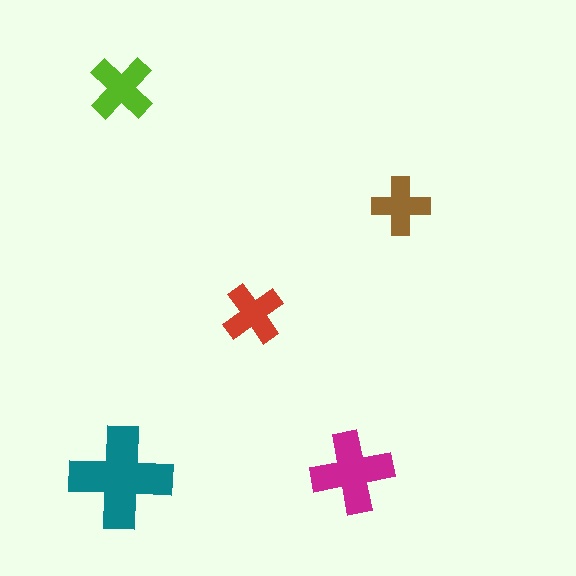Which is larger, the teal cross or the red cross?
The teal one.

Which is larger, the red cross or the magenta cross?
The magenta one.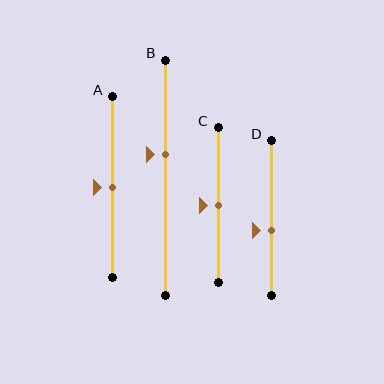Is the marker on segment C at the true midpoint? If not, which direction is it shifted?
Yes, the marker on segment C is at the true midpoint.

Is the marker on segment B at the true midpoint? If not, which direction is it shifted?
No, the marker on segment B is shifted upward by about 10% of the segment length.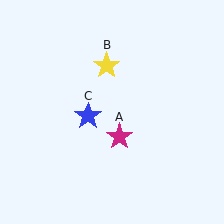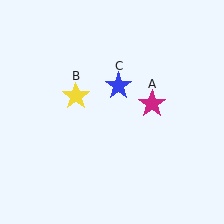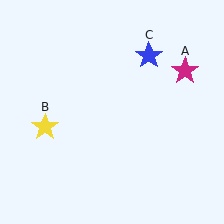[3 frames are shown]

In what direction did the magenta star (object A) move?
The magenta star (object A) moved up and to the right.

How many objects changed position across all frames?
3 objects changed position: magenta star (object A), yellow star (object B), blue star (object C).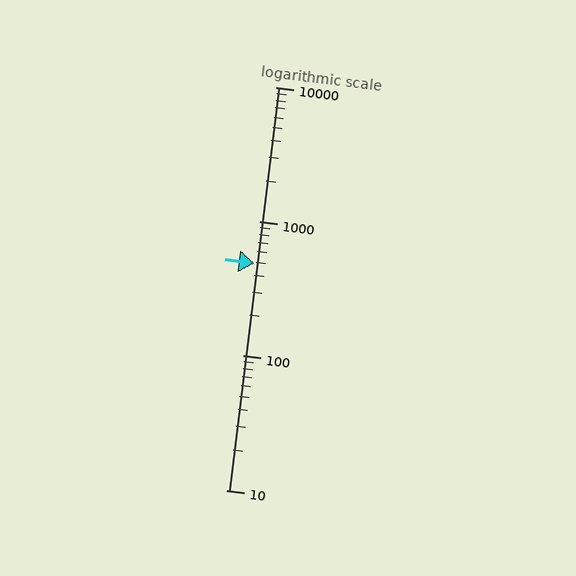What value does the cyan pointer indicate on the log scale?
The pointer indicates approximately 490.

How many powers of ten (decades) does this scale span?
The scale spans 3 decades, from 10 to 10000.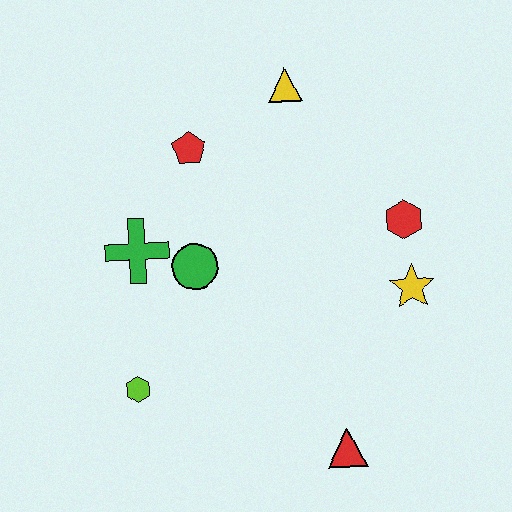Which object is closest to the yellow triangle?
The red pentagon is closest to the yellow triangle.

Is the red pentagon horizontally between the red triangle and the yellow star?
No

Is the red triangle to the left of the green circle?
No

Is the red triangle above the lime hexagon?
No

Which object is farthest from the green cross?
The red triangle is farthest from the green cross.